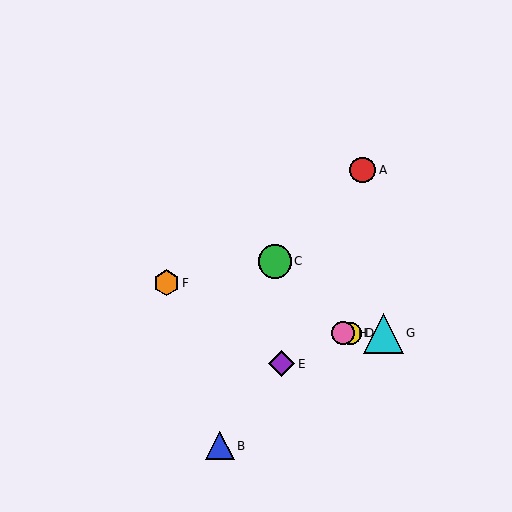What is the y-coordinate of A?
Object A is at y≈170.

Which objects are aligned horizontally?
Objects D, G, H are aligned horizontally.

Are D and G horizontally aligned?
Yes, both are at y≈333.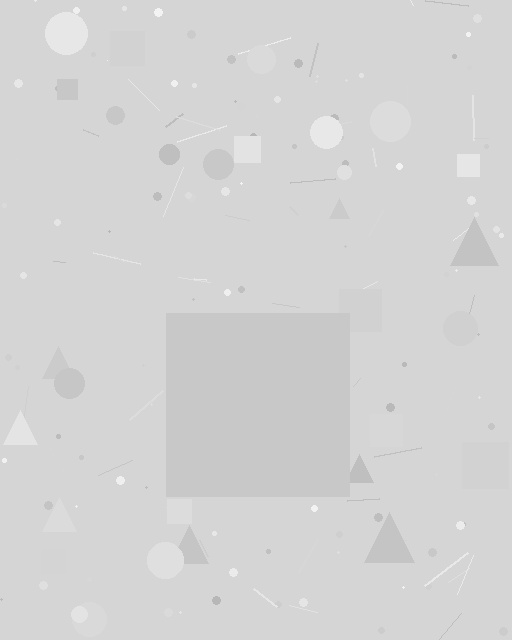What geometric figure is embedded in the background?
A square is embedded in the background.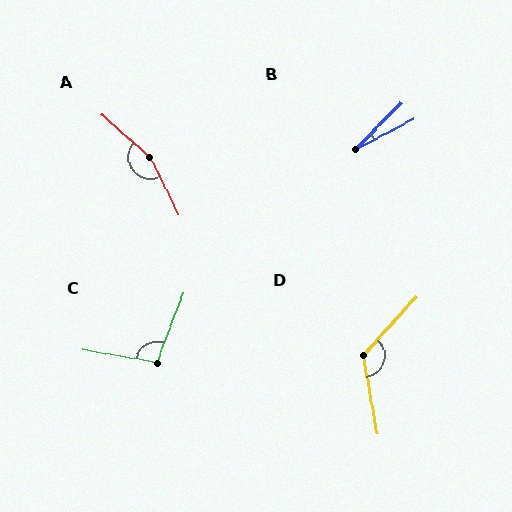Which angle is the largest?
A, at approximately 159 degrees.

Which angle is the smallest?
B, at approximately 18 degrees.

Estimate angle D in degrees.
Approximately 127 degrees.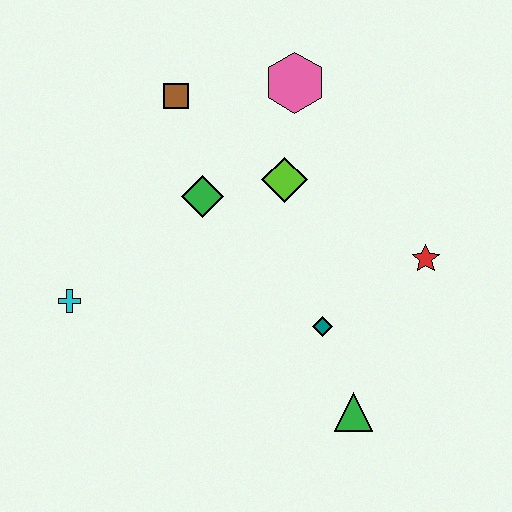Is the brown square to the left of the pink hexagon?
Yes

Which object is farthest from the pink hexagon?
The green triangle is farthest from the pink hexagon.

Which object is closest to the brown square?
The green diamond is closest to the brown square.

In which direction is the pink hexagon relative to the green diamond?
The pink hexagon is above the green diamond.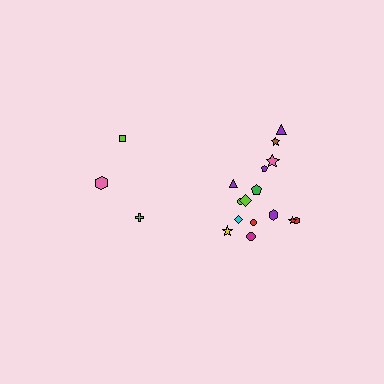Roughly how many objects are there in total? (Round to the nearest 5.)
Roughly 20 objects in total.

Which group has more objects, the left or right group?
The right group.